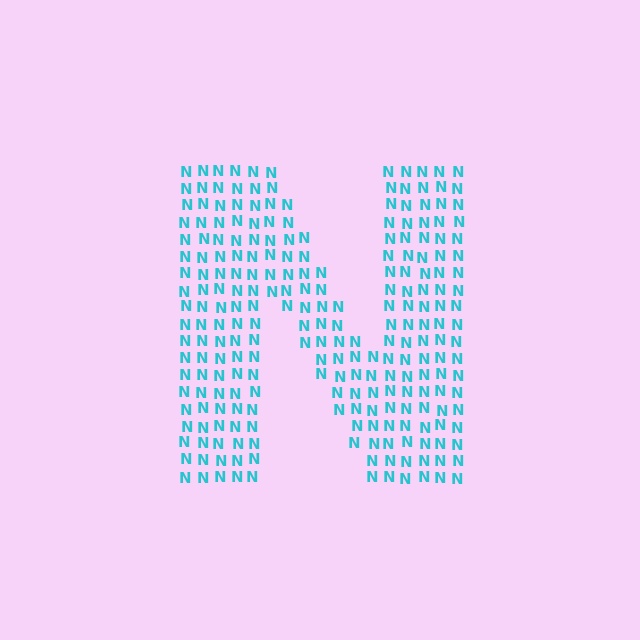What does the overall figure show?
The overall figure shows the letter N.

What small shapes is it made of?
It is made of small letter N's.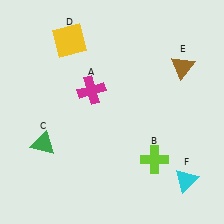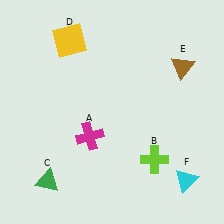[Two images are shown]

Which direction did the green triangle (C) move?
The green triangle (C) moved down.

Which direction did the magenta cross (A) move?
The magenta cross (A) moved down.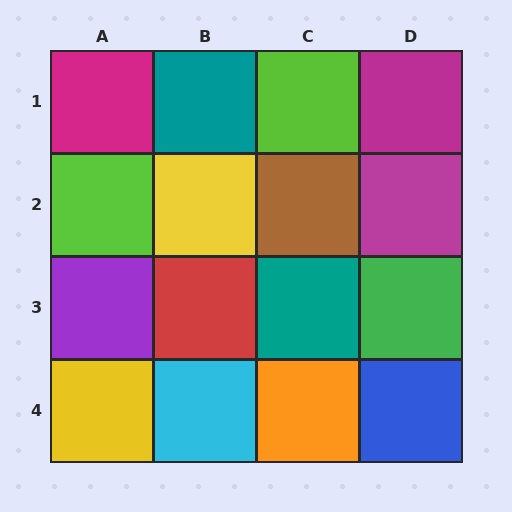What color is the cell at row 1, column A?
Magenta.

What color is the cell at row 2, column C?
Brown.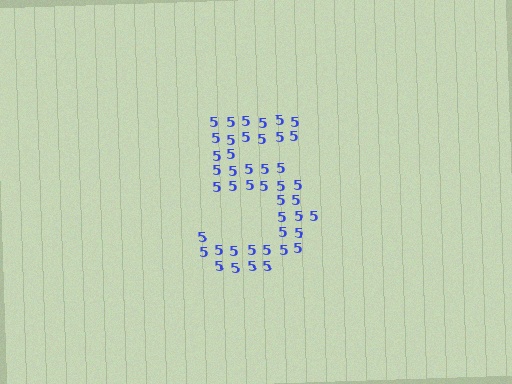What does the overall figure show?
The overall figure shows the digit 5.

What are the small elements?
The small elements are digit 5's.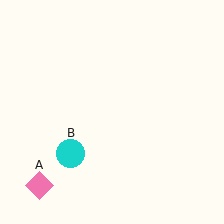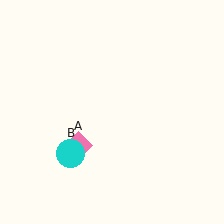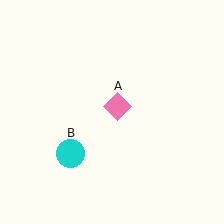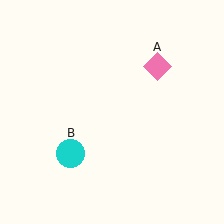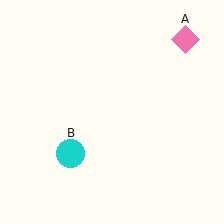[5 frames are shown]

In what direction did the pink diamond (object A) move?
The pink diamond (object A) moved up and to the right.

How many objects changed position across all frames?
1 object changed position: pink diamond (object A).